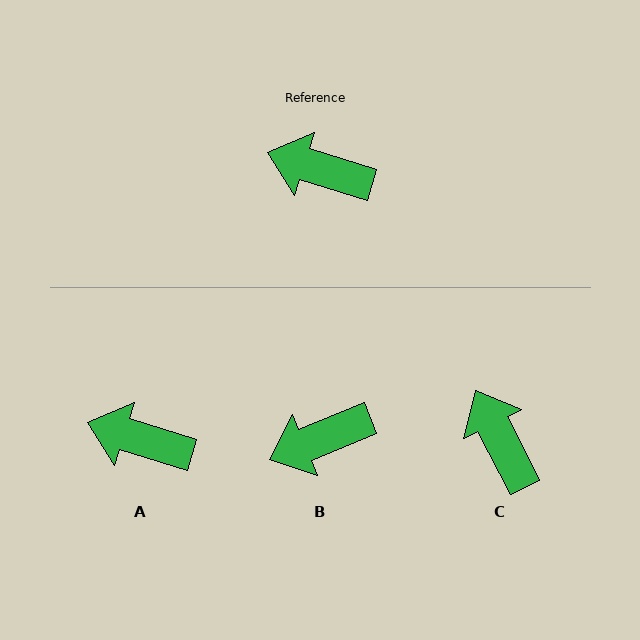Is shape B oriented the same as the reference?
No, it is off by about 40 degrees.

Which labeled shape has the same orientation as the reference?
A.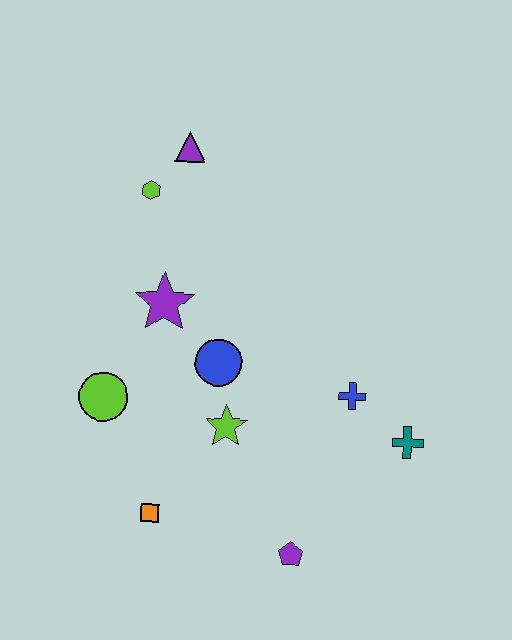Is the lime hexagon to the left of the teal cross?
Yes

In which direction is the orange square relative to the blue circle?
The orange square is below the blue circle.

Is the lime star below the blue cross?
Yes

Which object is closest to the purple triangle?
The lime hexagon is closest to the purple triangle.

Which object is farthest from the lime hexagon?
The purple pentagon is farthest from the lime hexagon.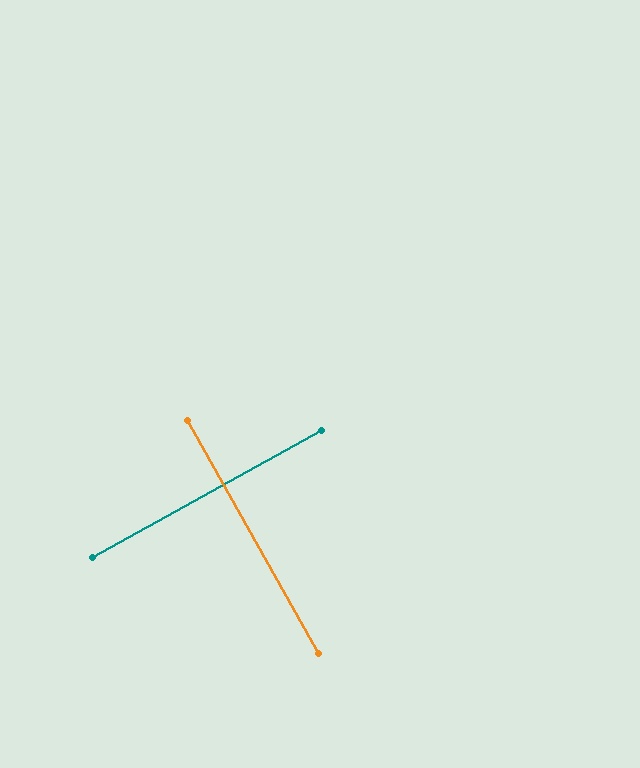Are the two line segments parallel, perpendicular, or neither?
Perpendicular — they meet at approximately 90°.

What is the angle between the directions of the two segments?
Approximately 90 degrees.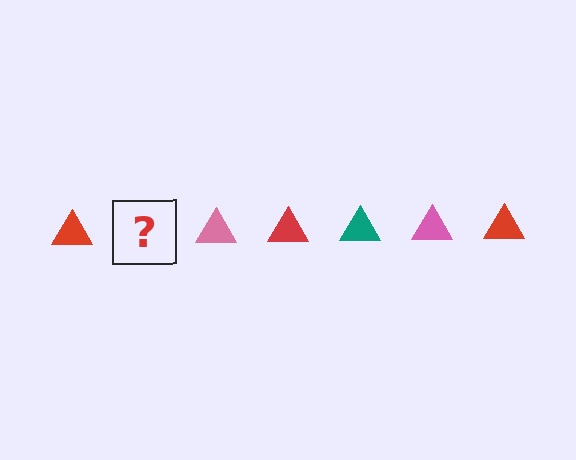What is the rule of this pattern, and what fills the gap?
The rule is that the pattern cycles through red, teal, pink triangles. The gap should be filled with a teal triangle.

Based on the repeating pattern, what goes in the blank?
The blank should be a teal triangle.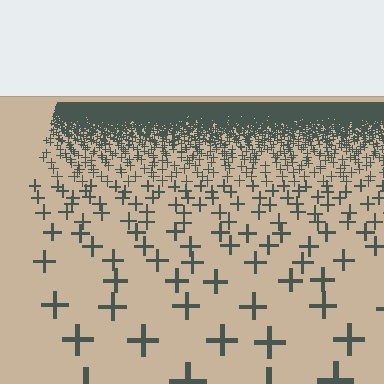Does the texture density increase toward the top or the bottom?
Density increases toward the top.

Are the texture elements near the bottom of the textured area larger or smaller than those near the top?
Larger. Near the bottom, elements are closer to the viewer and appear at a bigger on-screen size.